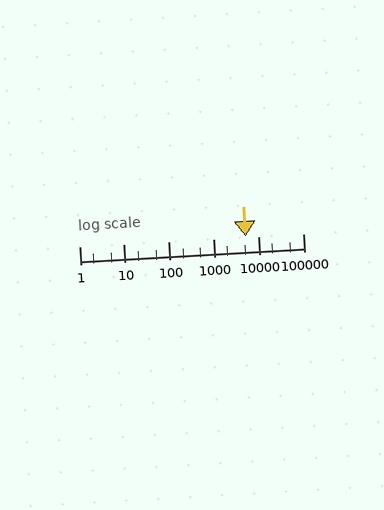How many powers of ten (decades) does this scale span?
The scale spans 5 decades, from 1 to 100000.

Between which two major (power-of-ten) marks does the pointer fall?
The pointer is between 1000 and 10000.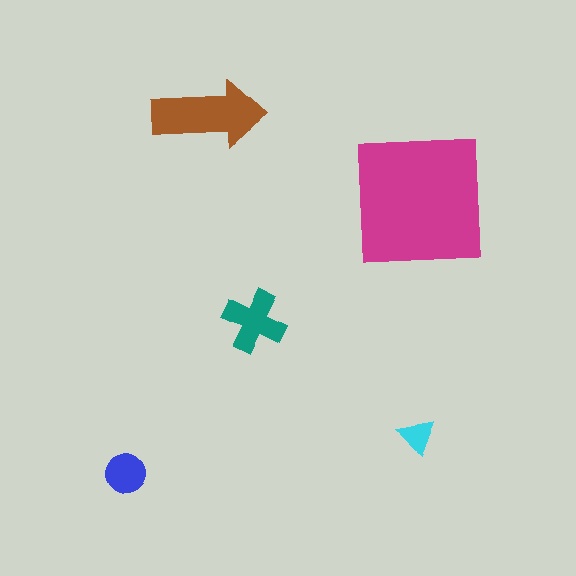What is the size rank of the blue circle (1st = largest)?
4th.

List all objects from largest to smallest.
The magenta square, the brown arrow, the teal cross, the blue circle, the cyan triangle.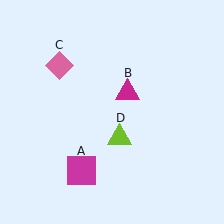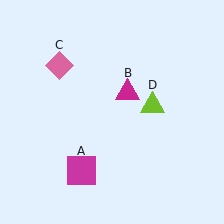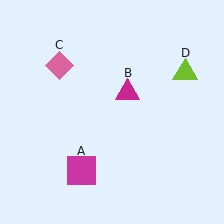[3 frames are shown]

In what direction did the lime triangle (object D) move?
The lime triangle (object D) moved up and to the right.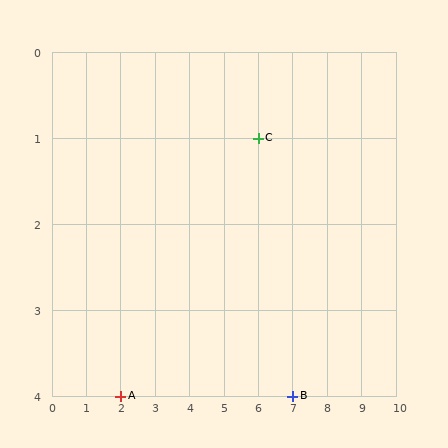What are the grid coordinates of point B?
Point B is at grid coordinates (7, 4).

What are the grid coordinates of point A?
Point A is at grid coordinates (2, 4).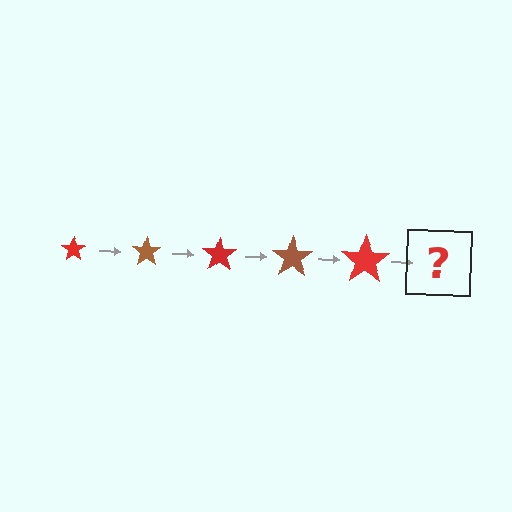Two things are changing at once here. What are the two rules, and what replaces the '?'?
The two rules are that the star grows larger each step and the color cycles through red and brown. The '?' should be a brown star, larger than the previous one.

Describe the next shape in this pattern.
It should be a brown star, larger than the previous one.